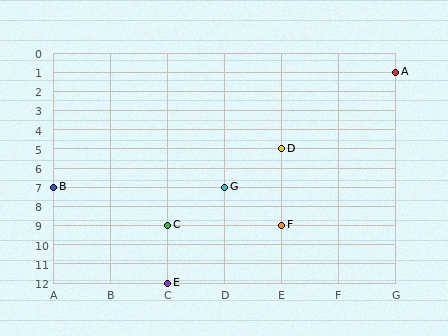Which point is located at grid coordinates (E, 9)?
Point F is at (E, 9).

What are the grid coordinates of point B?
Point B is at grid coordinates (A, 7).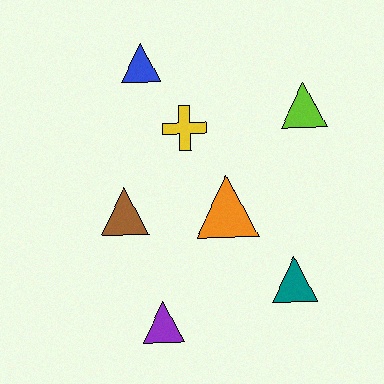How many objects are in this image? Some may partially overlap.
There are 7 objects.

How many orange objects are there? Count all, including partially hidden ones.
There is 1 orange object.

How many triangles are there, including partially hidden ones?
There are 6 triangles.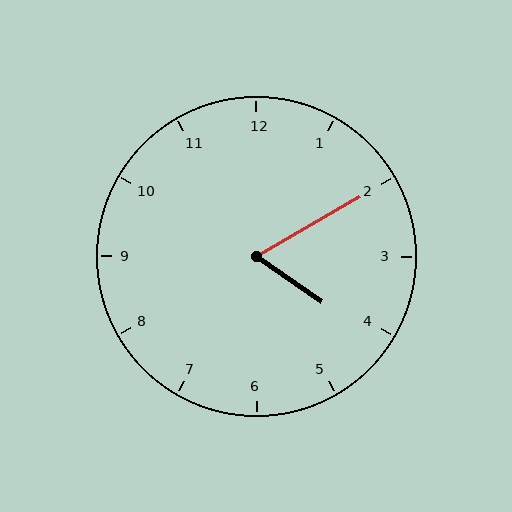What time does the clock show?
4:10.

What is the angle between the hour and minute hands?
Approximately 65 degrees.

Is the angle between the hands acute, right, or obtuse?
It is acute.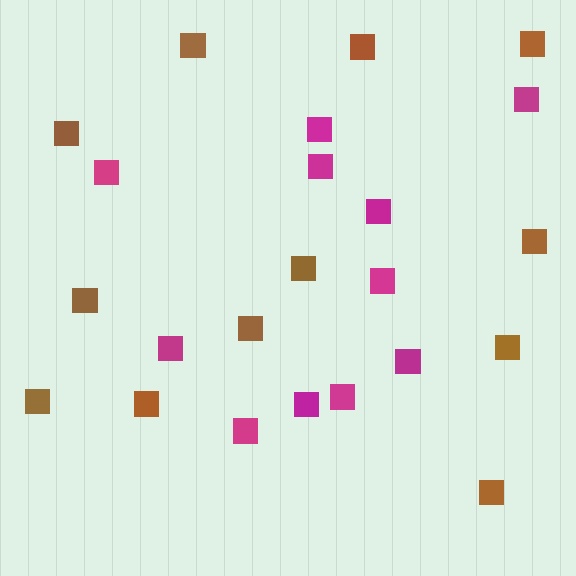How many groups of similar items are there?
There are 2 groups: one group of magenta squares (11) and one group of brown squares (12).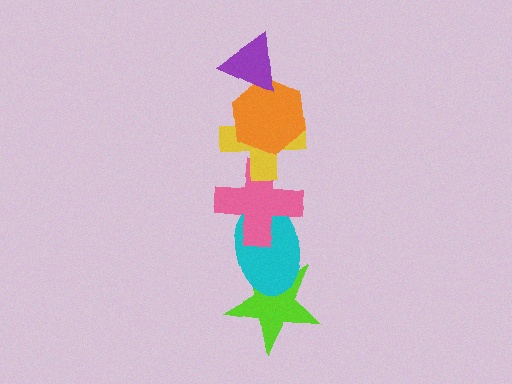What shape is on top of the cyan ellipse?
The pink cross is on top of the cyan ellipse.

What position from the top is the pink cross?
The pink cross is 4th from the top.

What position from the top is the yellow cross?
The yellow cross is 3rd from the top.